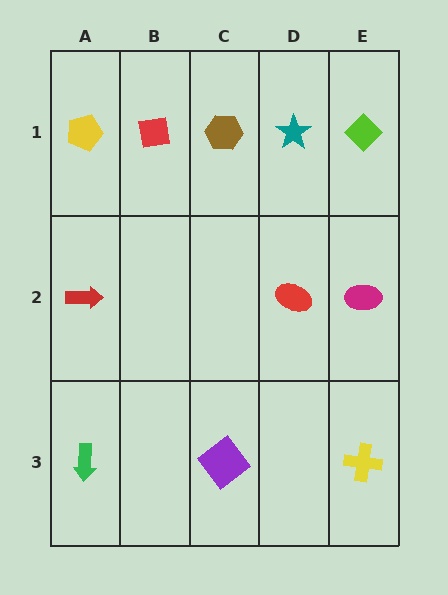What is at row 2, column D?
A red ellipse.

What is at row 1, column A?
A yellow pentagon.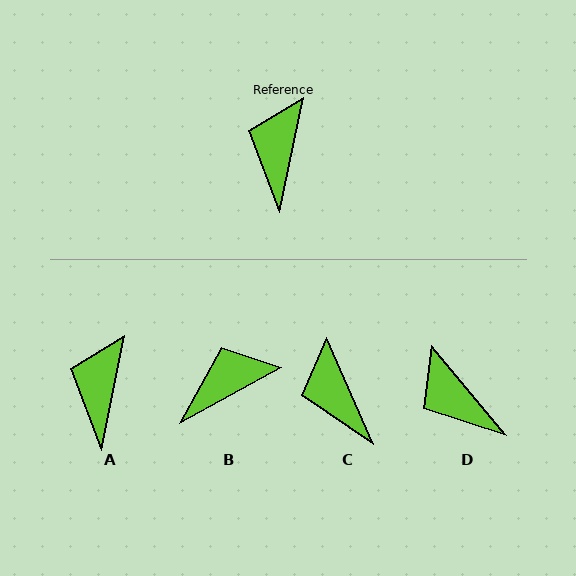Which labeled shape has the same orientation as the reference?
A.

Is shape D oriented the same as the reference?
No, it is off by about 51 degrees.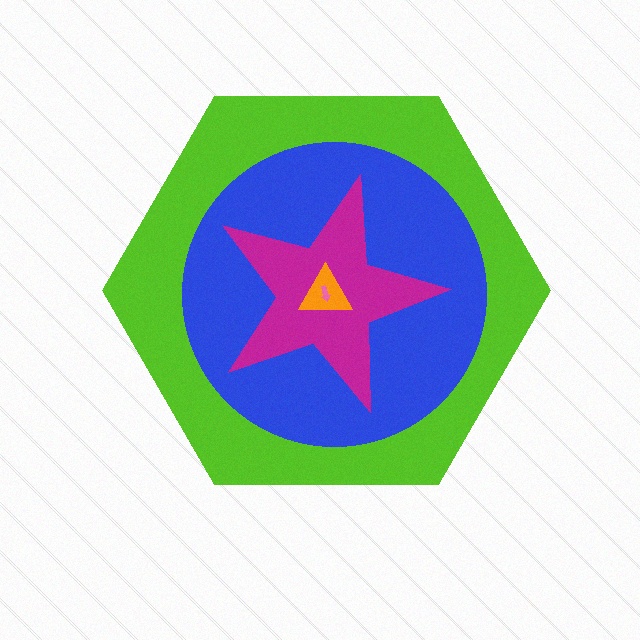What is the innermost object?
The pink arrow.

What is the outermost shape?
The lime hexagon.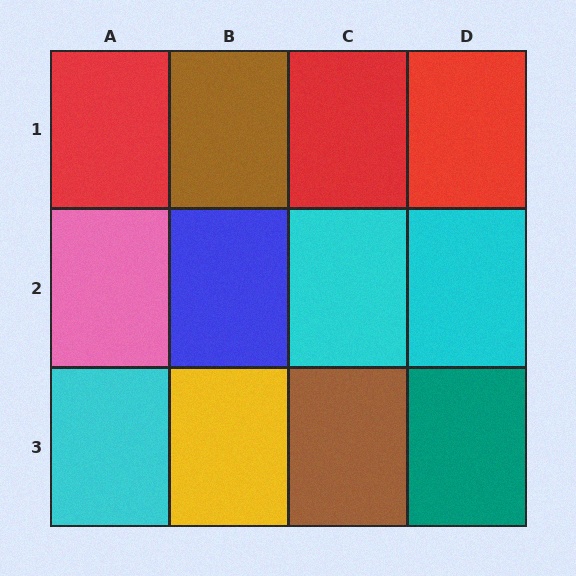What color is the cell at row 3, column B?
Yellow.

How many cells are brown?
2 cells are brown.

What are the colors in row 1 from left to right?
Red, brown, red, red.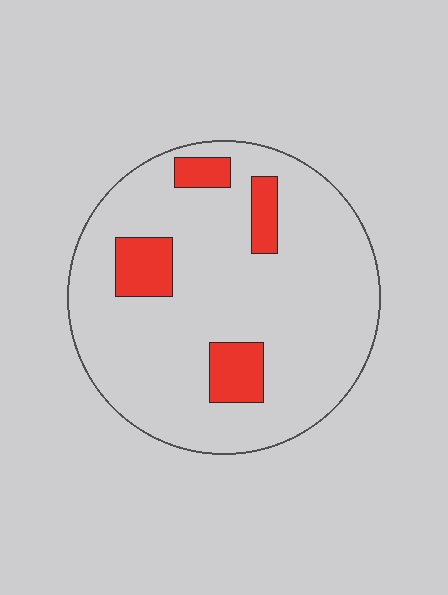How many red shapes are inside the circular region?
4.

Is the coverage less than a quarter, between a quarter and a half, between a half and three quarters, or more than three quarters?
Less than a quarter.